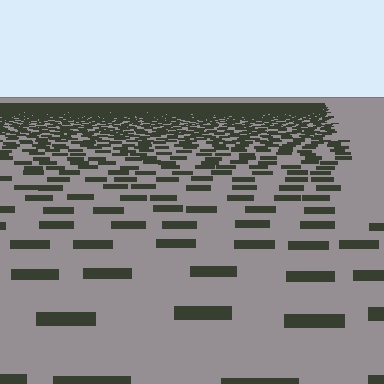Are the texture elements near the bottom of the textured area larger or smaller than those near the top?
Larger. Near the bottom, elements are closer to the viewer and appear at a bigger on-screen size.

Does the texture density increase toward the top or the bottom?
Density increases toward the top.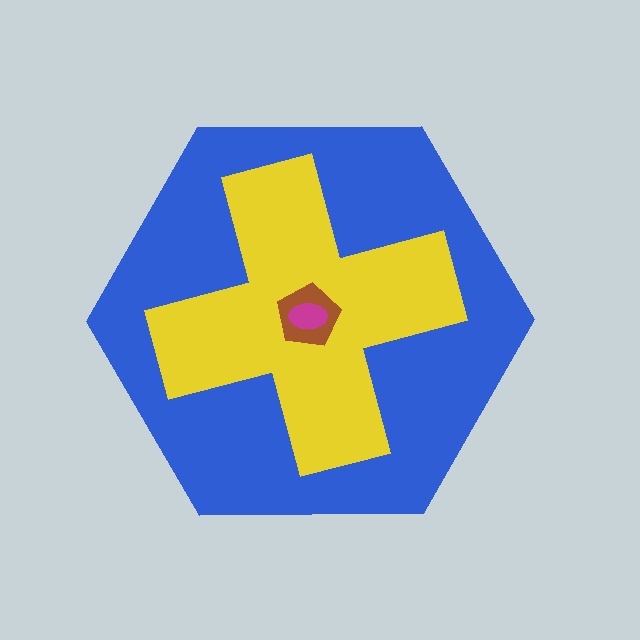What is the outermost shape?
The blue hexagon.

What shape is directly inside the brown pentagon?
The magenta ellipse.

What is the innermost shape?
The magenta ellipse.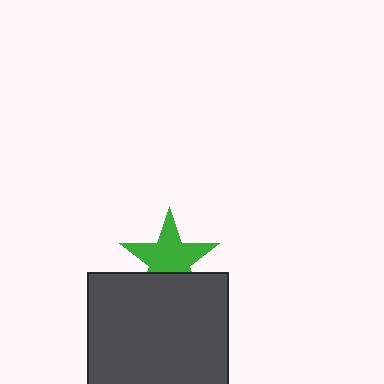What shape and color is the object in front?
The object in front is a dark gray square.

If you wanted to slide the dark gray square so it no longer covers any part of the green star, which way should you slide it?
Slide it down — that is the most direct way to separate the two shapes.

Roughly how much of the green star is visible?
Most of it is visible (roughly 69%).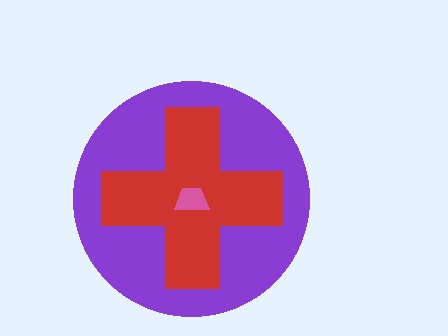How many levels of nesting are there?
3.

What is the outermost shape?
The purple circle.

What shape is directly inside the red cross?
The pink trapezoid.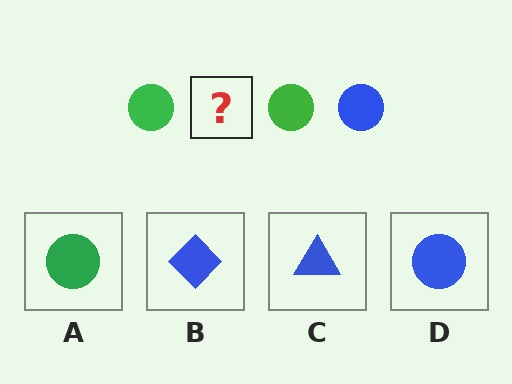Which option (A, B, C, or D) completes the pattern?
D.